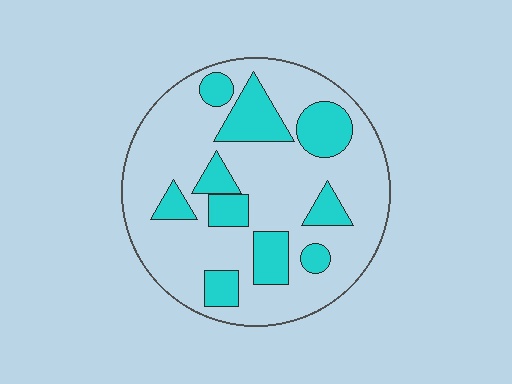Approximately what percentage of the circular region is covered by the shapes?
Approximately 25%.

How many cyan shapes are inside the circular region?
10.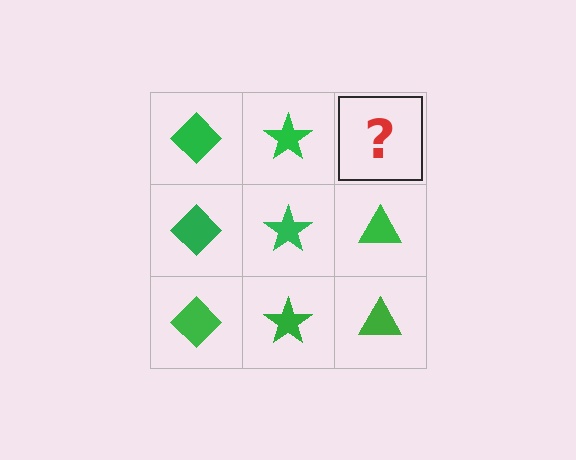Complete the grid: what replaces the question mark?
The question mark should be replaced with a green triangle.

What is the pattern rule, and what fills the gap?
The rule is that each column has a consistent shape. The gap should be filled with a green triangle.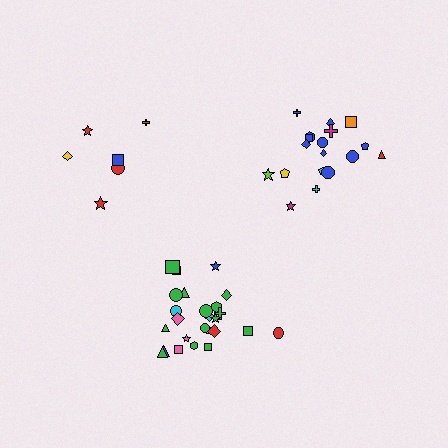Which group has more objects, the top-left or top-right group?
The top-right group.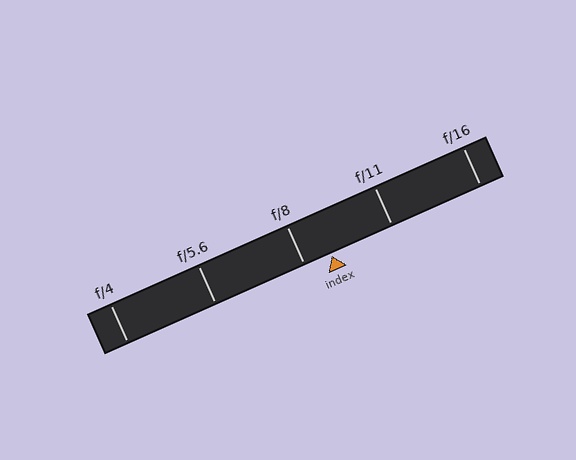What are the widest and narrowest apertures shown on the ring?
The widest aperture shown is f/4 and the narrowest is f/16.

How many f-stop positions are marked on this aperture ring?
There are 5 f-stop positions marked.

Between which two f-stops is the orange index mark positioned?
The index mark is between f/8 and f/11.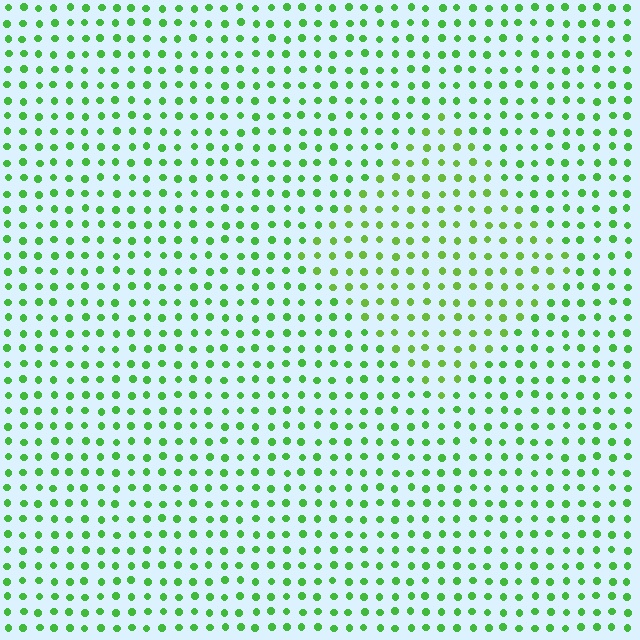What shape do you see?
I see a diamond.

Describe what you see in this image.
The image is filled with small green elements in a uniform arrangement. A diamond-shaped region is visible where the elements are tinted to a slightly different hue, forming a subtle color boundary.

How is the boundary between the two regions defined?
The boundary is defined purely by a slight shift in hue (about 20 degrees). Spacing, size, and orientation are identical on both sides.